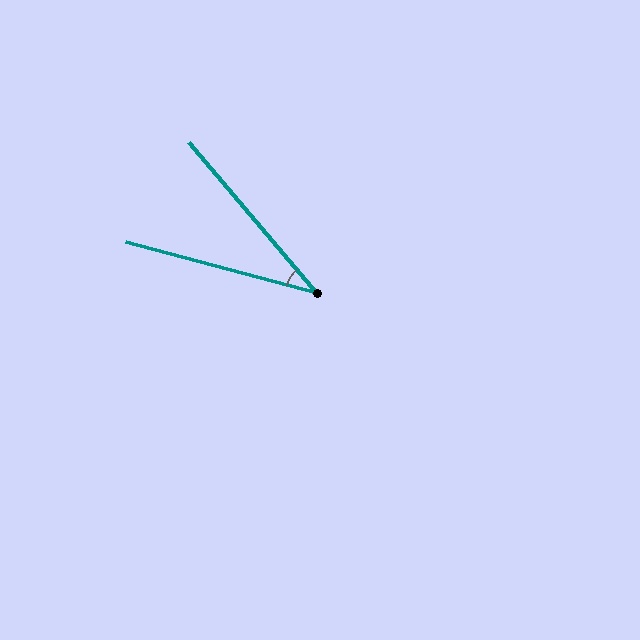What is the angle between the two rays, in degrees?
Approximately 35 degrees.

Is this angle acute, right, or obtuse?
It is acute.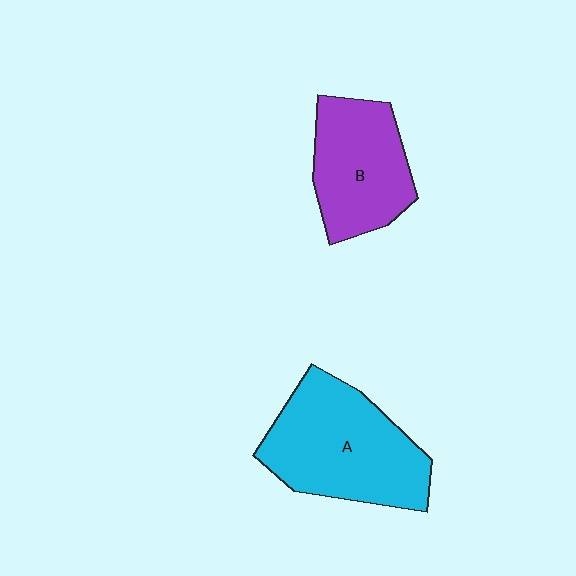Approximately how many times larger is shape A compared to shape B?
Approximately 1.4 times.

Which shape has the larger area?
Shape A (cyan).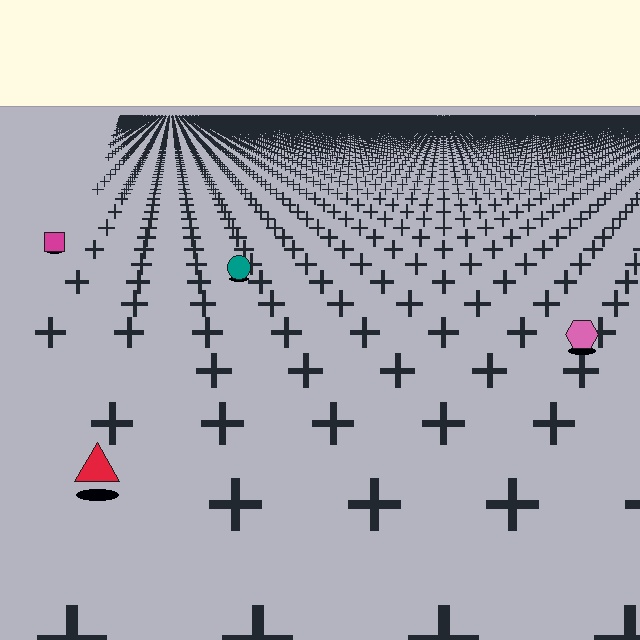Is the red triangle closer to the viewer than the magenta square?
Yes. The red triangle is closer — you can tell from the texture gradient: the ground texture is coarser near it.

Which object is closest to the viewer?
The red triangle is closest. The texture marks near it are larger and more spread out.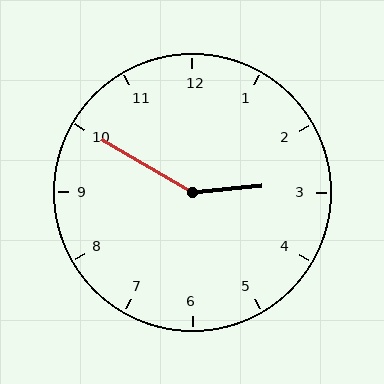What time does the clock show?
2:50.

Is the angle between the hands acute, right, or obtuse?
It is obtuse.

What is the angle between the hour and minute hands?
Approximately 145 degrees.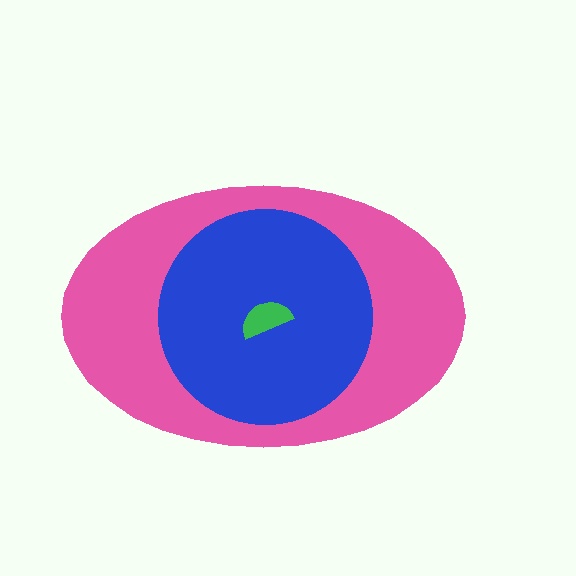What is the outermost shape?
The pink ellipse.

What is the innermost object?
The green semicircle.